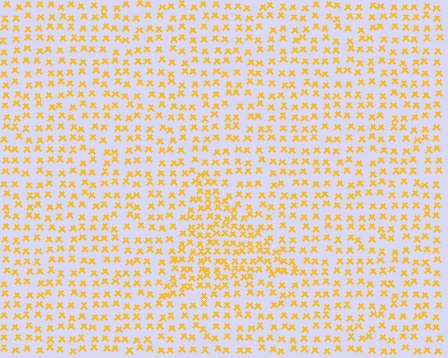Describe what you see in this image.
The image contains small yellow elements arranged at two different densities. A triangle-shaped region is visible where the elements are more densely packed than the surrounding area.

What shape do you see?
I see a triangle.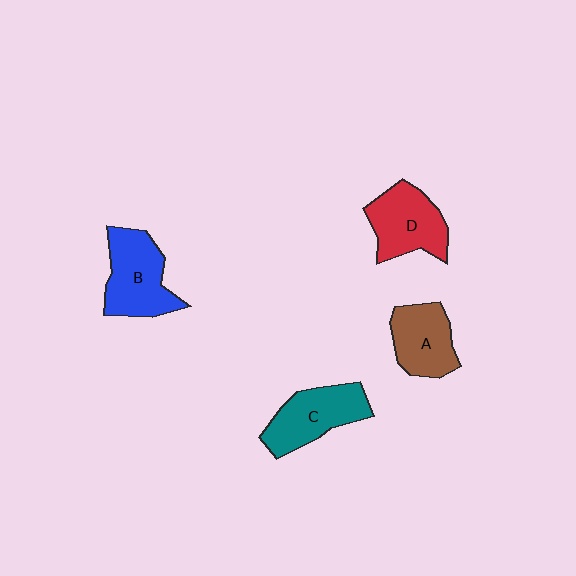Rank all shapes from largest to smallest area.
From largest to smallest: B (blue), C (teal), D (red), A (brown).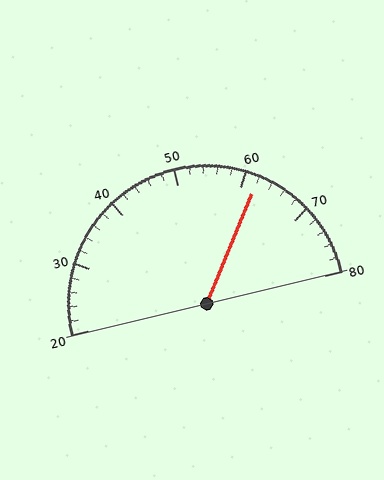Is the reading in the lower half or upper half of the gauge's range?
The reading is in the upper half of the range (20 to 80).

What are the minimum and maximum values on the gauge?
The gauge ranges from 20 to 80.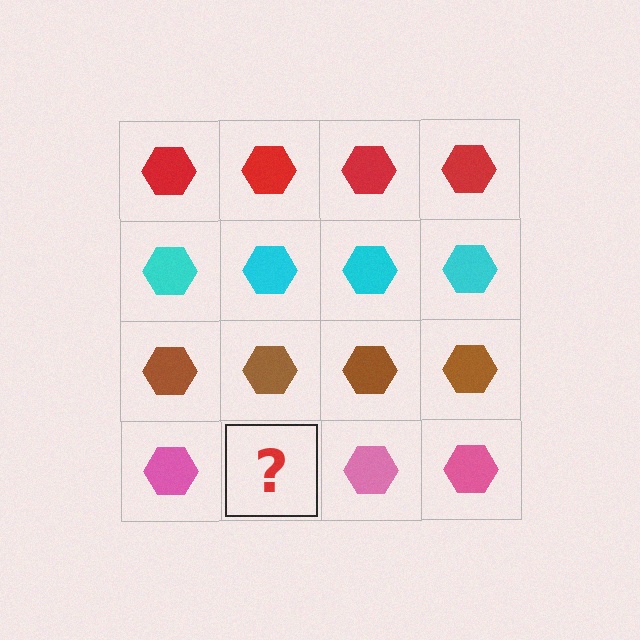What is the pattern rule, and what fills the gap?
The rule is that each row has a consistent color. The gap should be filled with a pink hexagon.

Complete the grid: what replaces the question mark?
The question mark should be replaced with a pink hexagon.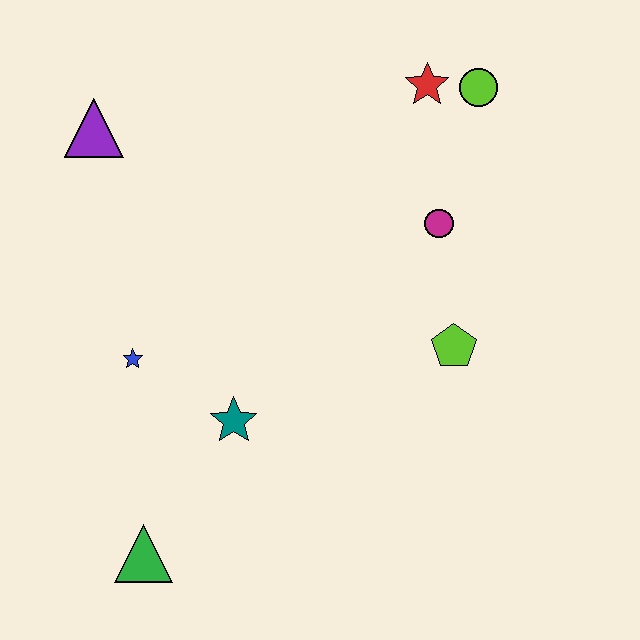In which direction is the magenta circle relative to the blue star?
The magenta circle is to the right of the blue star.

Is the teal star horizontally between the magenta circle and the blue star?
Yes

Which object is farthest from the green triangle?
The lime circle is farthest from the green triangle.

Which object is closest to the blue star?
The teal star is closest to the blue star.